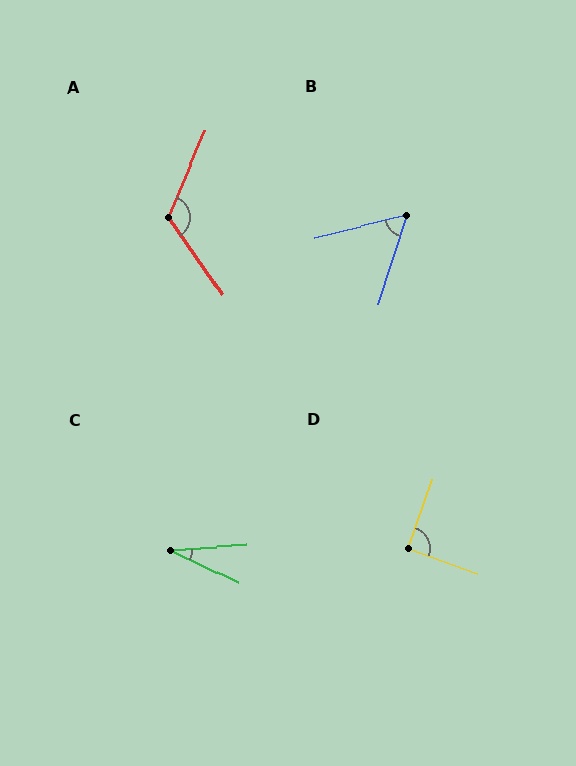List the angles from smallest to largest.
C (29°), B (58°), D (90°), A (122°).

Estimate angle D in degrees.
Approximately 90 degrees.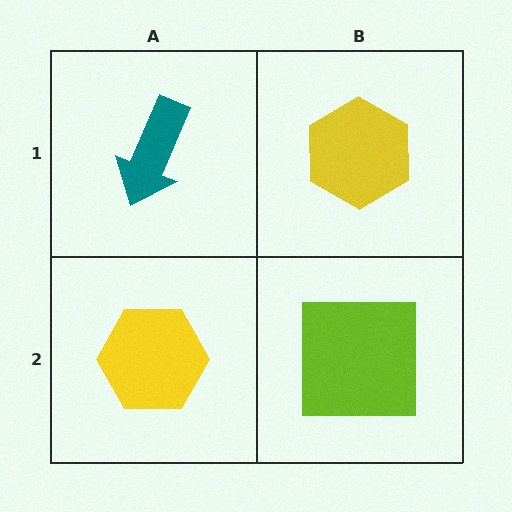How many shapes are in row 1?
2 shapes.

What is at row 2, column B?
A lime square.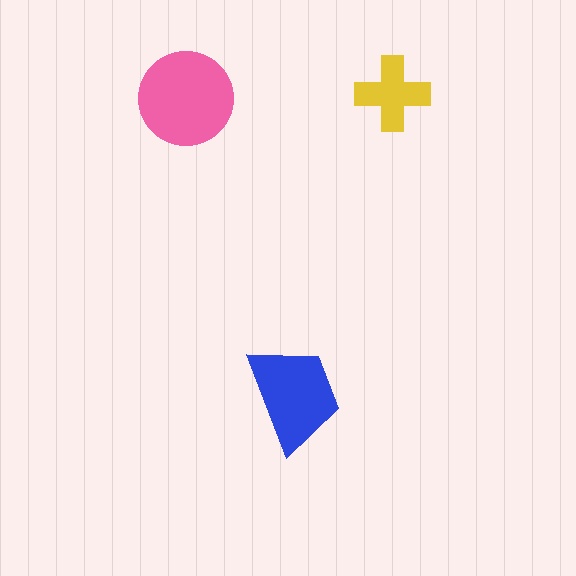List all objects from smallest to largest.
The yellow cross, the blue trapezoid, the pink circle.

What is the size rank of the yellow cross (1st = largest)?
3rd.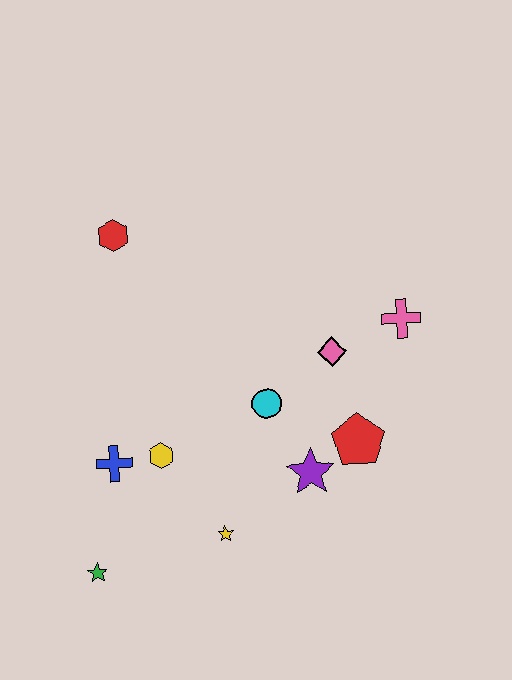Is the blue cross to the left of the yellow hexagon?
Yes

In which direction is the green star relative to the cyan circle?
The green star is to the left of the cyan circle.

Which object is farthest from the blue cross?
The pink cross is farthest from the blue cross.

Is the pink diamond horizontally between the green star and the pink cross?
Yes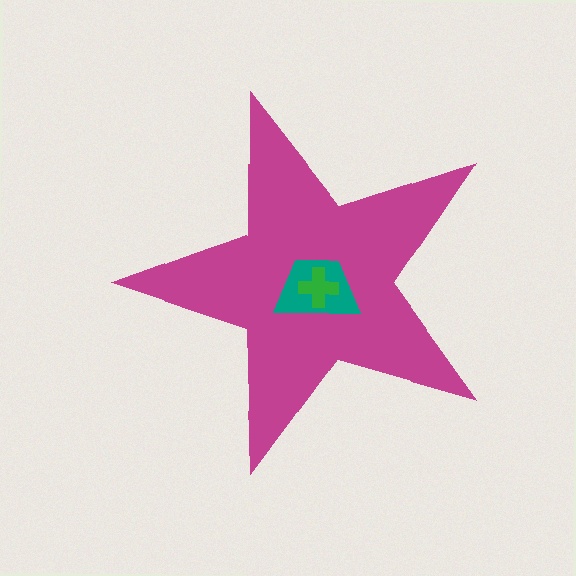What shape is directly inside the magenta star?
The teal trapezoid.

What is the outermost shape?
The magenta star.